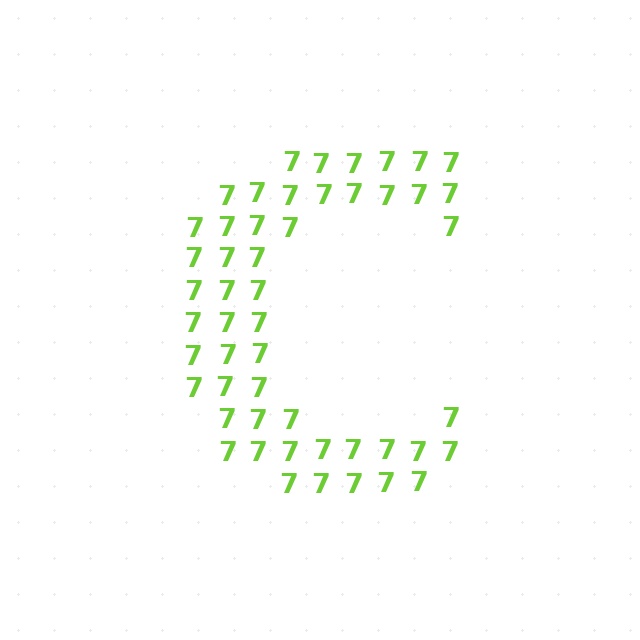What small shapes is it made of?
It is made of small digit 7's.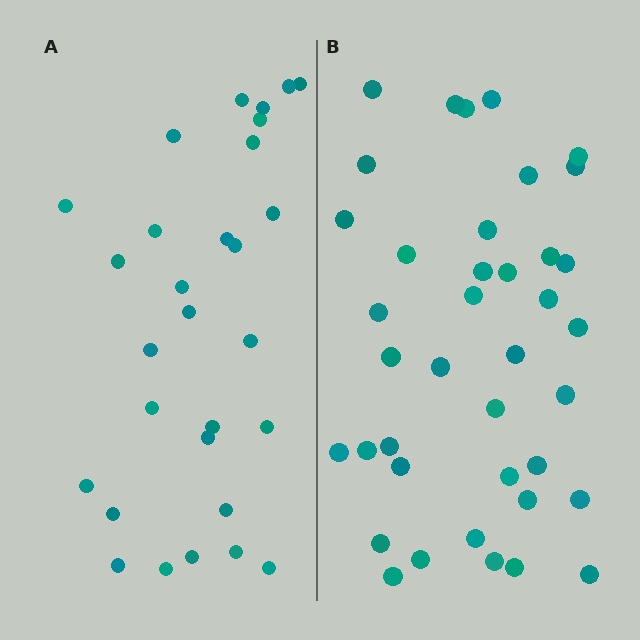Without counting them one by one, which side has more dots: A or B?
Region B (the right region) has more dots.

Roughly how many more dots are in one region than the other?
Region B has roughly 10 or so more dots than region A.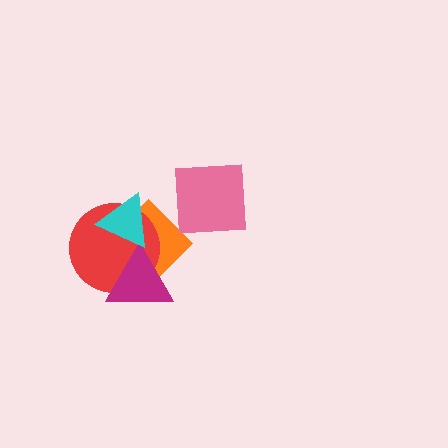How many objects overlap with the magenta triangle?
3 objects overlap with the magenta triangle.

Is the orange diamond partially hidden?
Yes, it is partially covered by another shape.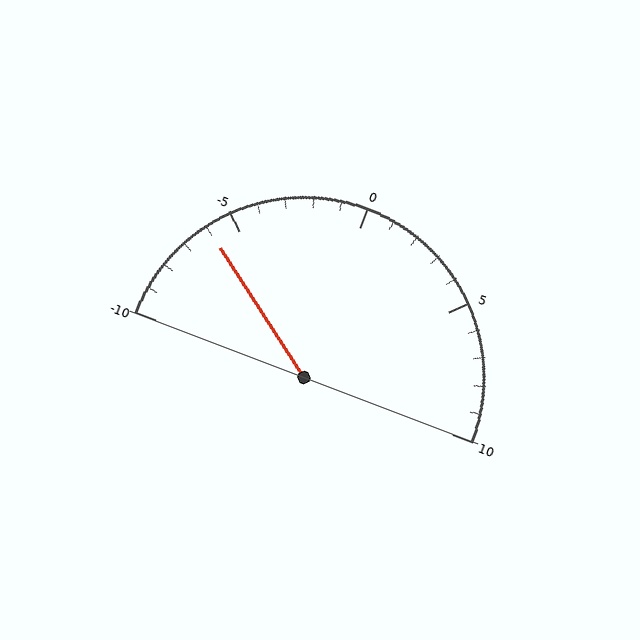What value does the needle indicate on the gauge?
The needle indicates approximately -6.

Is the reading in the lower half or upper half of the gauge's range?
The reading is in the lower half of the range (-10 to 10).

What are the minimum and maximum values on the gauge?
The gauge ranges from -10 to 10.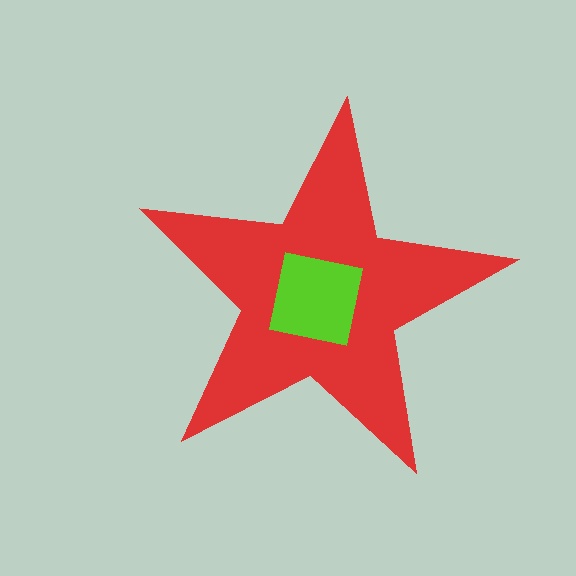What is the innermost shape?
The lime square.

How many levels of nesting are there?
2.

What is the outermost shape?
The red star.